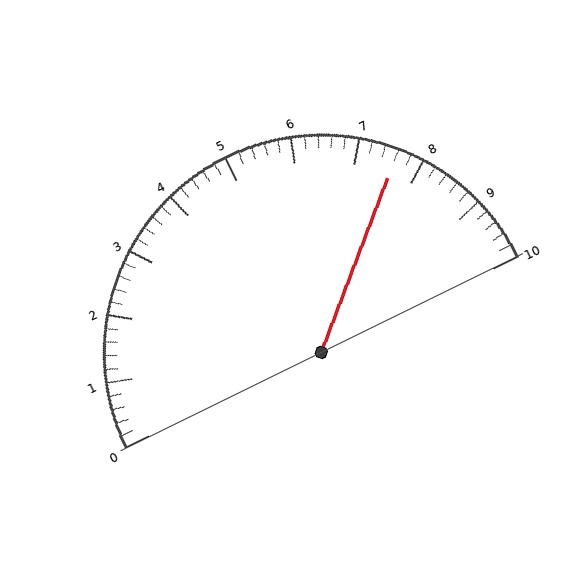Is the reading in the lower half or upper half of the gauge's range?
The reading is in the upper half of the range (0 to 10).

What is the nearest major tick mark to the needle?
The nearest major tick mark is 8.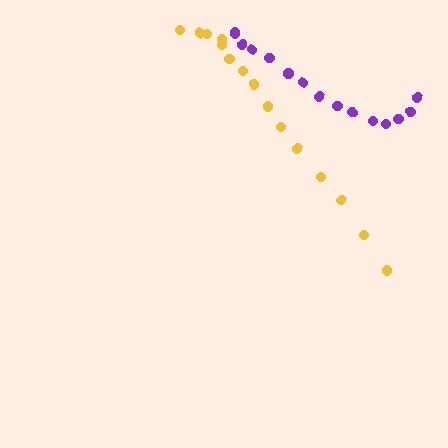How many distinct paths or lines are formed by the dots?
There are 2 distinct paths.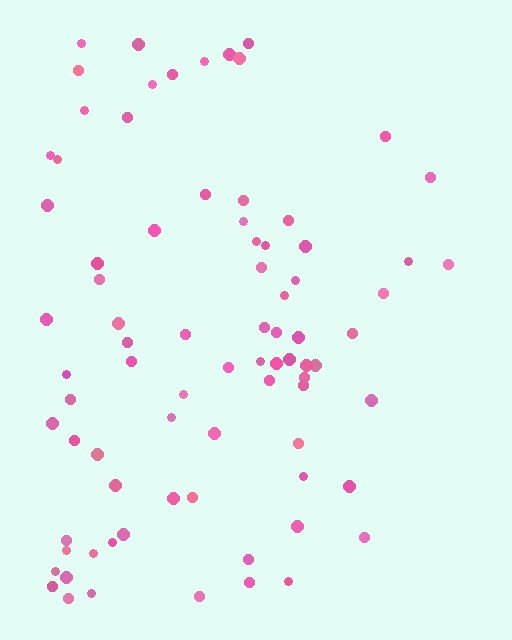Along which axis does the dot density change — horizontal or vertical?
Horizontal.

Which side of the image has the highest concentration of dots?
The left.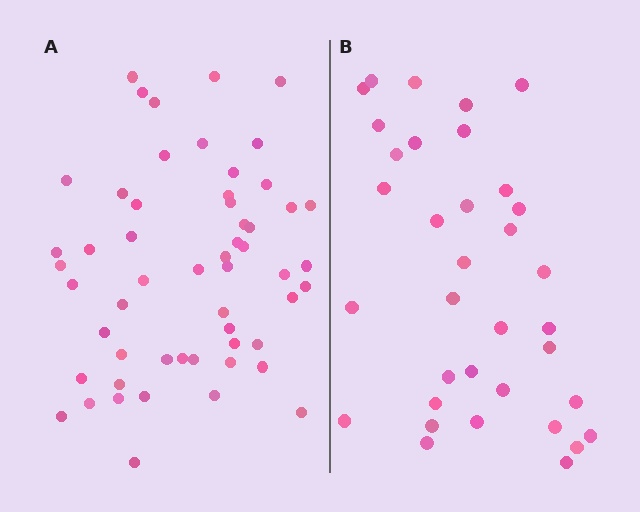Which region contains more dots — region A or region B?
Region A (the left region) has more dots.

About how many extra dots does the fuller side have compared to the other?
Region A has approximately 20 more dots than region B.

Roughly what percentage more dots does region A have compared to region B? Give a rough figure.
About 55% more.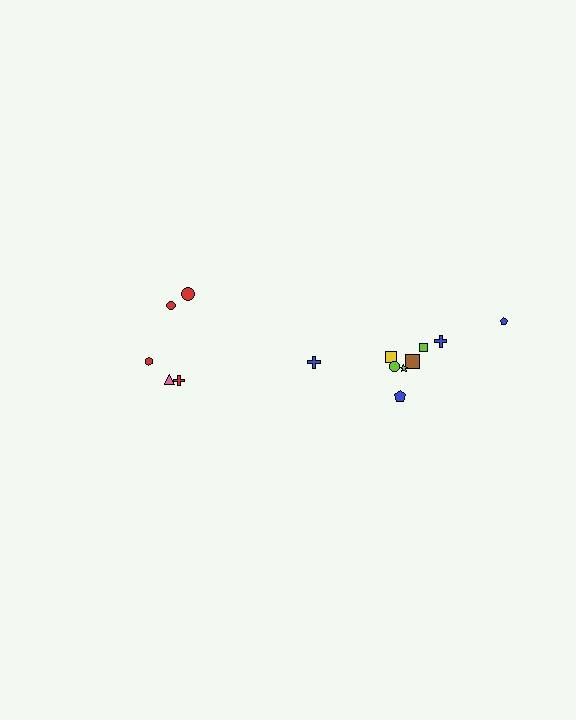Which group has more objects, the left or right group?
The right group.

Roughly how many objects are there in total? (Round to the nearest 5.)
Roughly 15 objects in total.